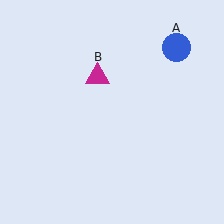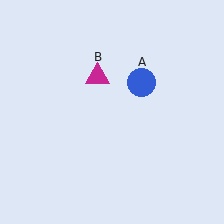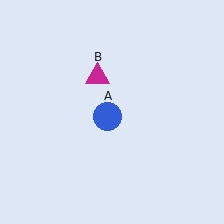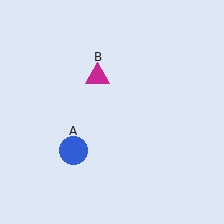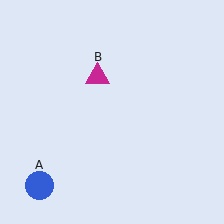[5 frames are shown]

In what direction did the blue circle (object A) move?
The blue circle (object A) moved down and to the left.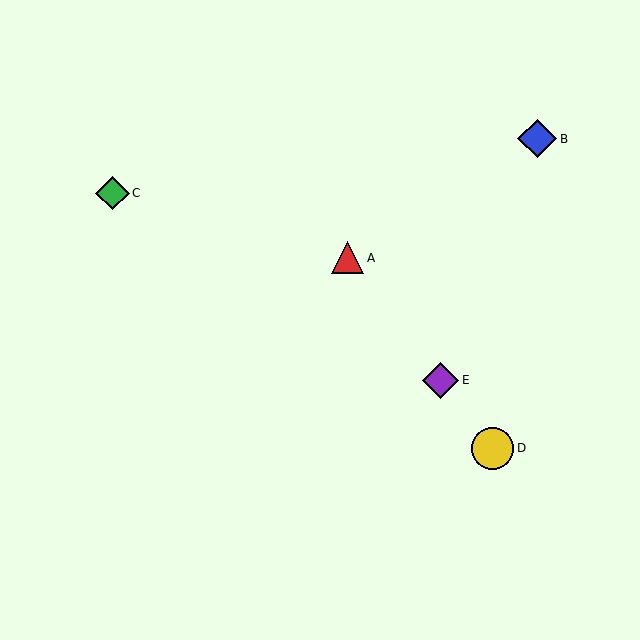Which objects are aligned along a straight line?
Objects A, D, E are aligned along a straight line.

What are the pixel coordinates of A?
Object A is at (348, 258).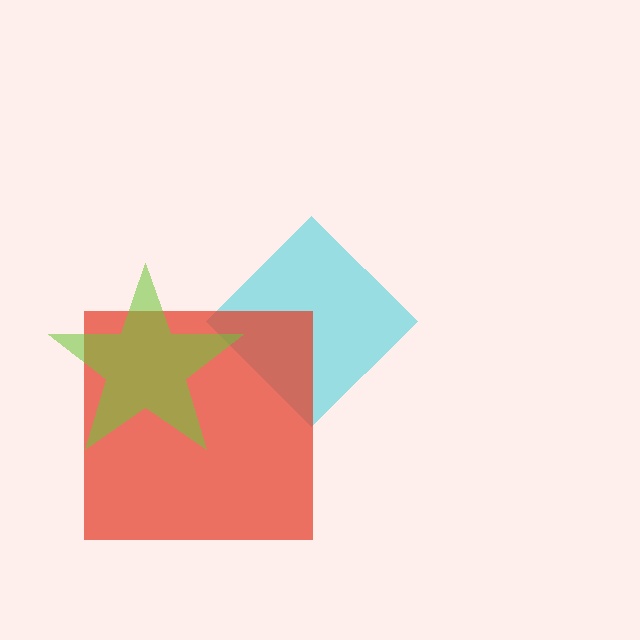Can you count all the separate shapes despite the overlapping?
Yes, there are 3 separate shapes.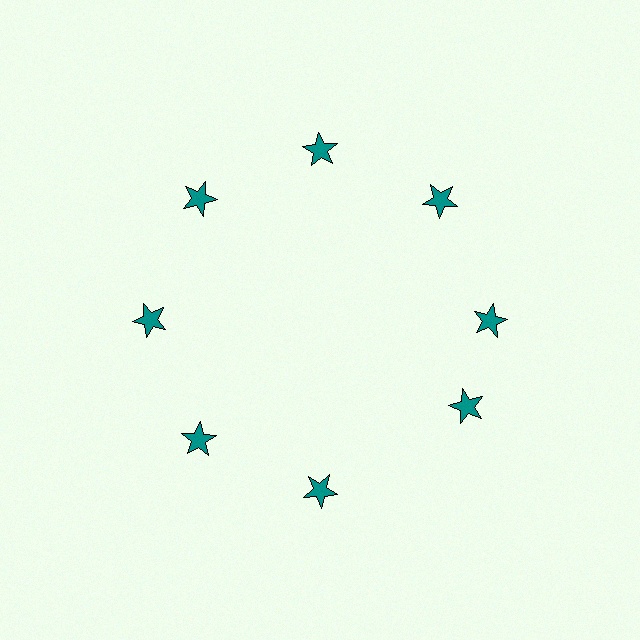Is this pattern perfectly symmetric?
No. The 8 teal stars are arranged in a ring, but one element near the 4 o'clock position is rotated out of alignment along the ring, breaking the 8-fold rotational symmetry.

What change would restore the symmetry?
The symmetry would be restored by rotating it back into even spacing with its neighbors so that all 8 stars sit at equal angles and equal distance from the center.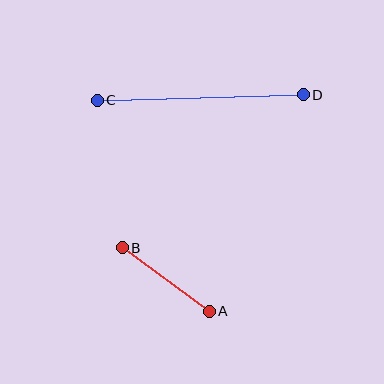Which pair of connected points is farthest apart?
Points C and D are farthest apart.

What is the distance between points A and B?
The distance is approximately 108 pixels.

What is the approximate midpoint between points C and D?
The midpoint is at approximately (200, 98) pixels.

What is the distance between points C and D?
The distance is approximately 206 pixels.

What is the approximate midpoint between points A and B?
The midpoint is at approximately (166, 280) pixels.